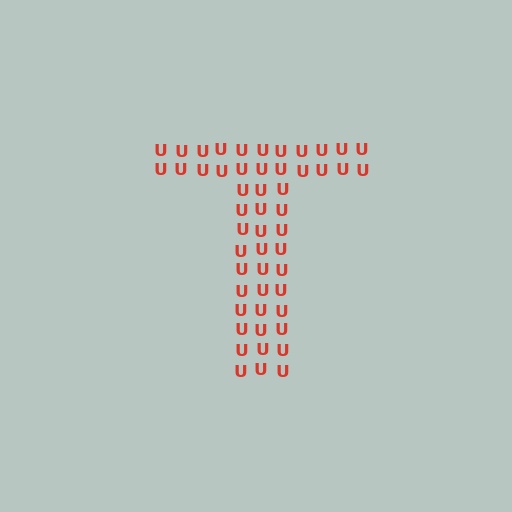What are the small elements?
The small elements are letter U's.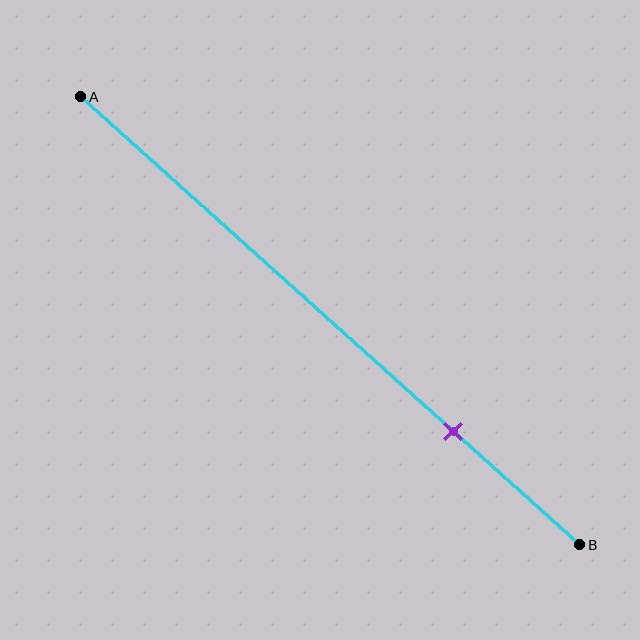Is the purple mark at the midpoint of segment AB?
No, the mark is at about 75% from A, not at the 50% midpoint.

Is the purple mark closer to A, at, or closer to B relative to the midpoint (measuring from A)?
The purple mark is closer to point B than the midpoint of segment AB.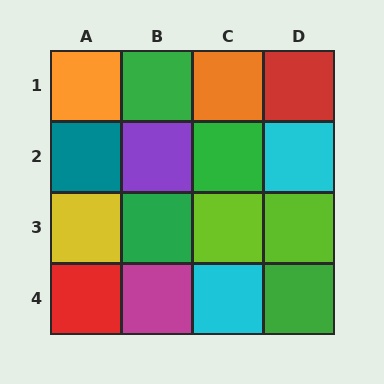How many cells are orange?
2 cells are orange.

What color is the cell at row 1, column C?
Orange.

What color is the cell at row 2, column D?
Cyan.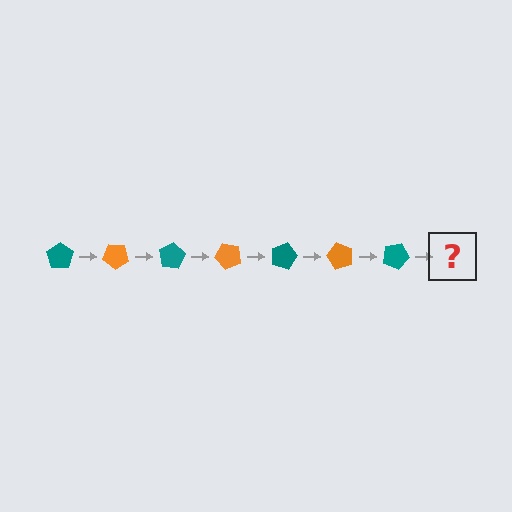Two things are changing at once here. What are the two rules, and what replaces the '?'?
The two rules are that it rotates 40 degrees each step and the color cycles through teal and orange. The '?' should be an orange pentagon, rotated 280 degrees from the start.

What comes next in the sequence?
The next element should be an orange pentagon, rotated 280 degrees from the start.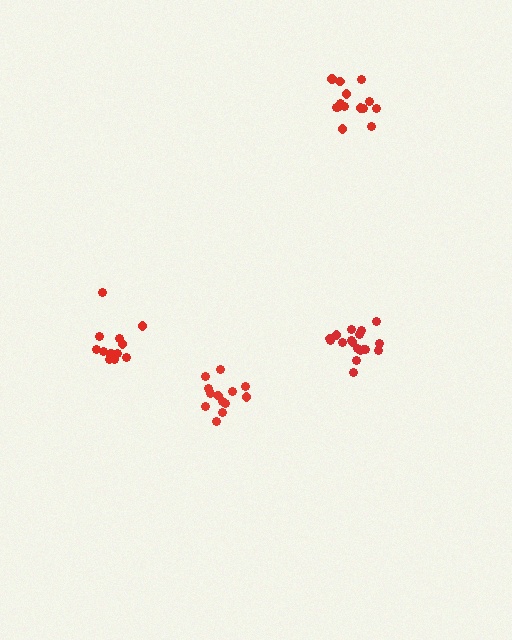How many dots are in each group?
Group 1: 14 dots, Group 2: 13 dots, Group 3: 13 dots, Group 4: 18 dots (58 total).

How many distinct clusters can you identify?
There are 4 distinct clusters.